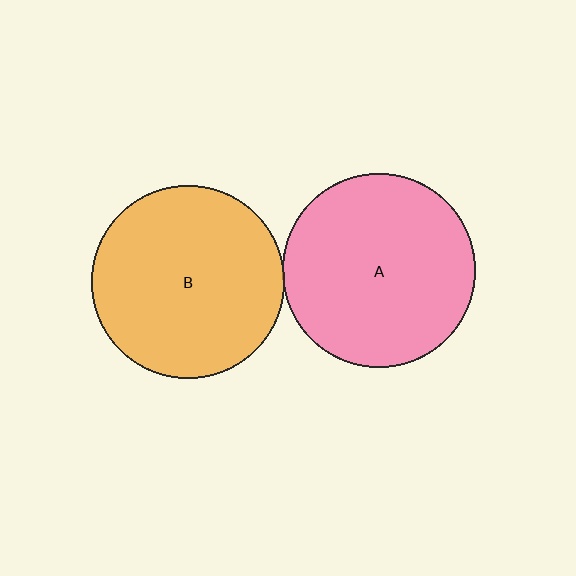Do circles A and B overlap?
Yes.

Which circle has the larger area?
Circle A (pink).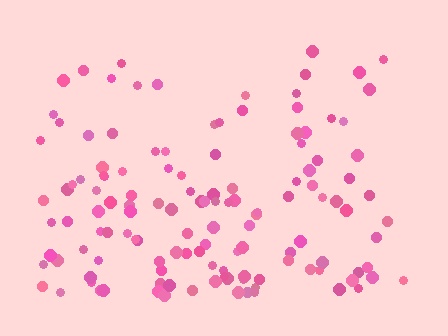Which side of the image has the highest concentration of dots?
The bottom.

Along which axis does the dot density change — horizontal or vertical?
Vertical.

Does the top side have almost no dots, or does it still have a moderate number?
Still a moderate number, just noticeably fewer than the bottom.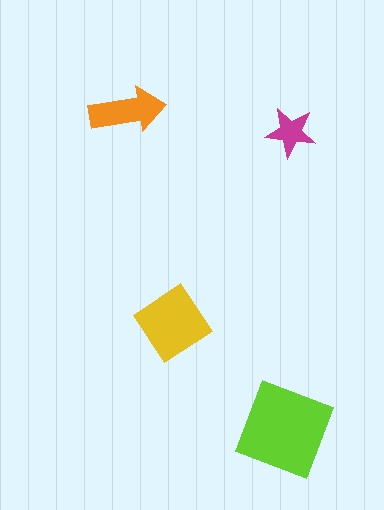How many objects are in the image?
There are 4 objects in the image.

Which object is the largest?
The lime square.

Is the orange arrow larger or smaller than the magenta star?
Larger.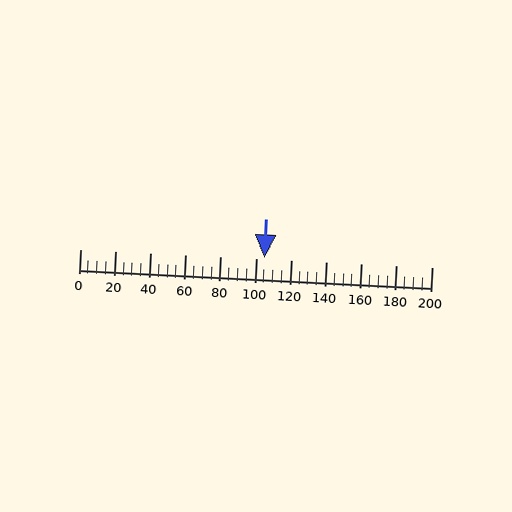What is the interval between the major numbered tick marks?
The major tick marks are spaced 20 units apart.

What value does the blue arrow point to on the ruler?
The blue arrow points to approximately 105.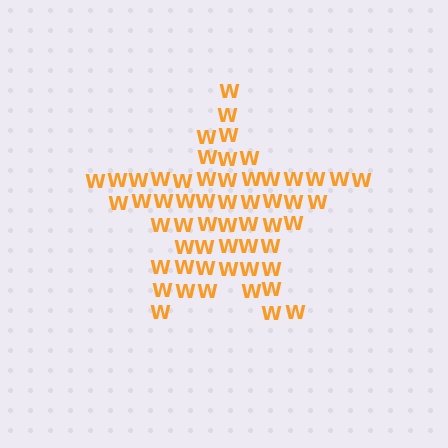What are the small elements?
The small elements are letter W's.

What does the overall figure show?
The overall figure shows a star.